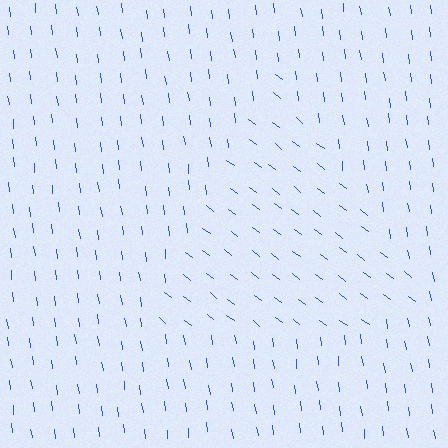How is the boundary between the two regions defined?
The boundary is defined purely by a change in line orientation (approximately 45 degrees difference). All lines are the same color and thickness.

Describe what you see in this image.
The image is filled with small blue line segments. A triangle region in the image has lines oriented differently from the surrounding lines, creating a visible texture boundary.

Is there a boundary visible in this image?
Yes, there is a texture boundary formed by a change in line orientation.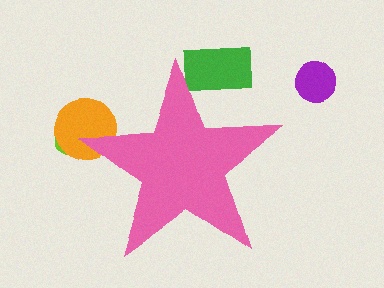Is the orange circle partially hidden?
Yes, the orange circle is partially hidden behind the pink star.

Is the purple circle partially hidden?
No, the purple circle is fully visible.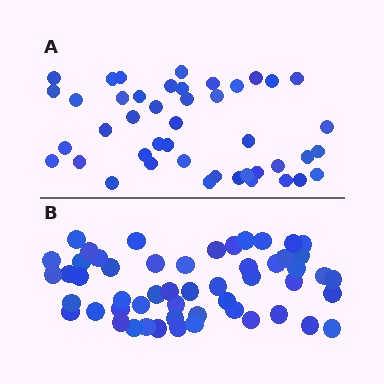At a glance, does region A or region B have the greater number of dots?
Region B (the bottom region) has more dots.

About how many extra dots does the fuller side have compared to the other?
Region B has roughly 8 or so more dots than region A.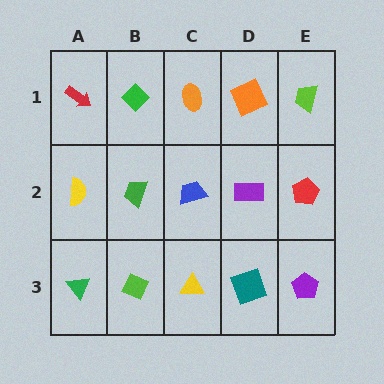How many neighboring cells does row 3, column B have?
3.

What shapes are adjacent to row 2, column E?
A lime trapezoid (row 1, column E), a purple pentagon (row 3, column E), a purple rectangle (row 2, column D).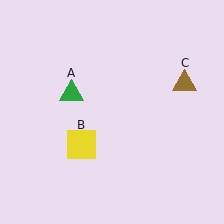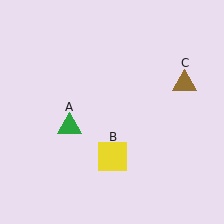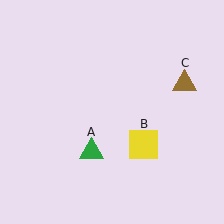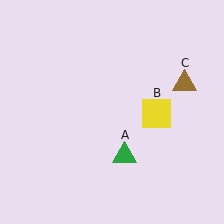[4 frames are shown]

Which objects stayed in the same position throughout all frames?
Brown triangle (object C) remained stationary.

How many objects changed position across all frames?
2 objects changed position: green triangle (object A), yellow square (object B).